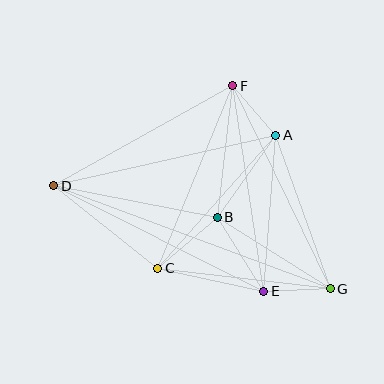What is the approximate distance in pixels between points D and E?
The distance between D and E is approximately 235 pixels.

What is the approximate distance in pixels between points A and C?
The distance between A and C is approximately 178 pixels.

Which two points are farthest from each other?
Points D and G are farthest from each other.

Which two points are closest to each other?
Points A and F are closest to each other.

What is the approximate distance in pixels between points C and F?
The distance between C and F is approximately 197 pixels.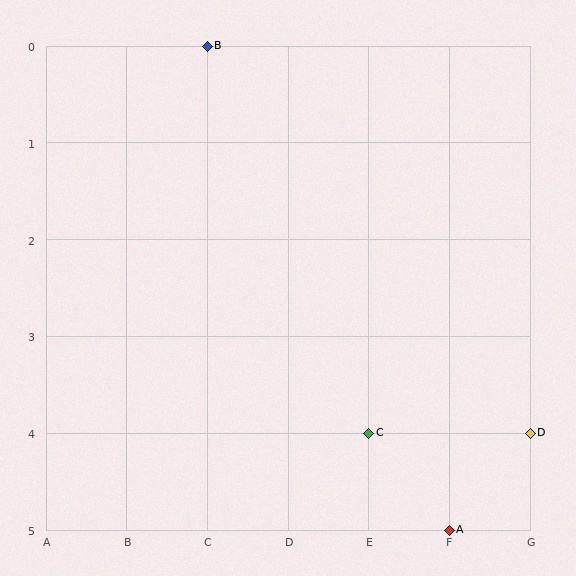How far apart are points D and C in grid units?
Points D and C are 2 columns apart.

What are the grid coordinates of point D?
Point D is at grid coordinates (G, 4).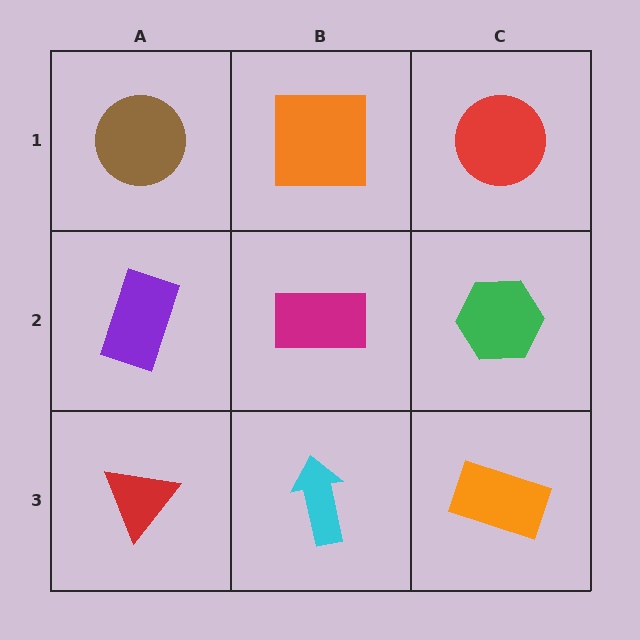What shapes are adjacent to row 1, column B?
A magenta rectangle (row 2, column B), a brown circle (row 1, column A), a red circle (row 1, column C).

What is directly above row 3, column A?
A purple rectangle.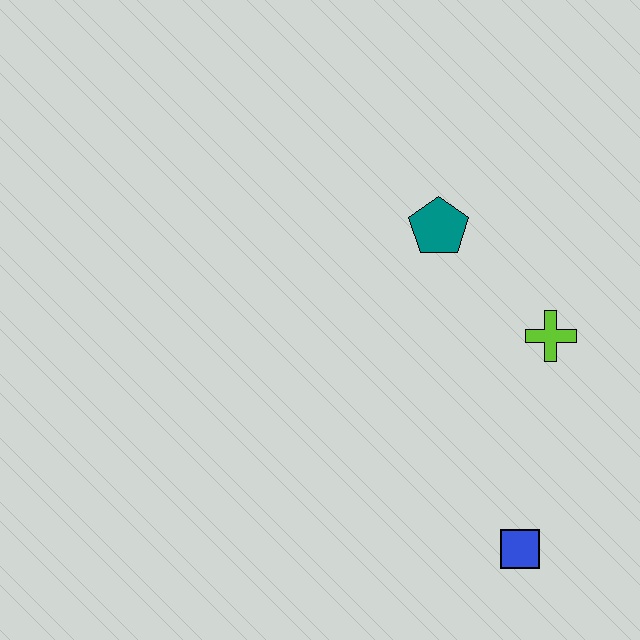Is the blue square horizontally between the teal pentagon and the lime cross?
Yes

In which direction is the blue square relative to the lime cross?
The blue square is below the lime cross.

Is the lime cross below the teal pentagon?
Yes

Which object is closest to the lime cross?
The teal pentagon is closest to the lime cross.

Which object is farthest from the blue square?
The teal pentagon is farthest from the blue square.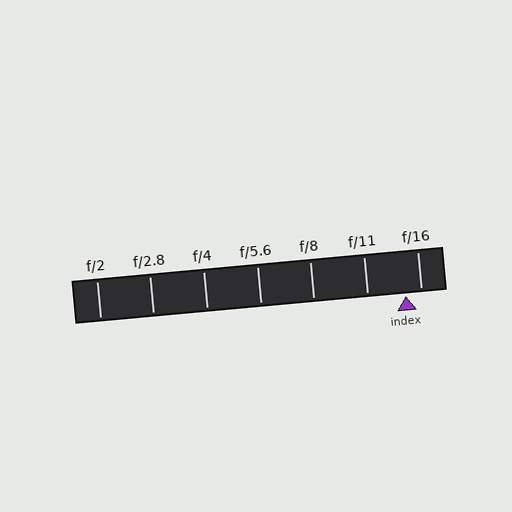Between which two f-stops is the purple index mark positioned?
The index mark is between f/11 and f/16.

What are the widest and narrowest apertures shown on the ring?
The widest aperture shown is f/2 and the narrowest is f/16.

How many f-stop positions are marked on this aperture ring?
There are 7 f-stop positions marked.